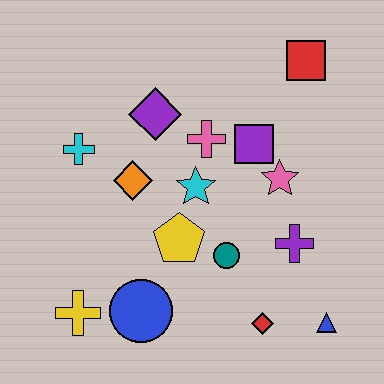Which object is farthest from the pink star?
The yellow cross is farthest from the pink star.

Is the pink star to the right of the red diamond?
Yes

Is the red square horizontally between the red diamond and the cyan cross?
No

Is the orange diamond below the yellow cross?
No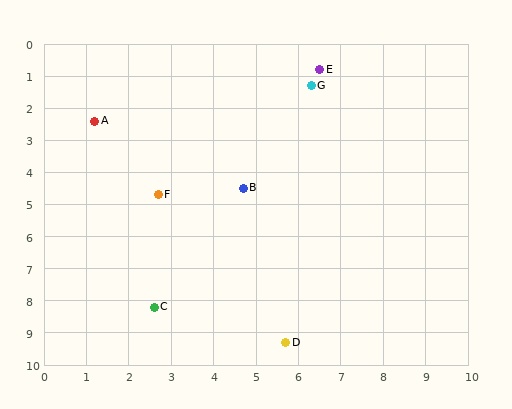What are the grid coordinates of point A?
Point A is at approximately (1.2, 2.4).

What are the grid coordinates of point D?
Point D is at approximately (5.7, 9.3).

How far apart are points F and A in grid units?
Points F and A are about 2.7 grid units apart.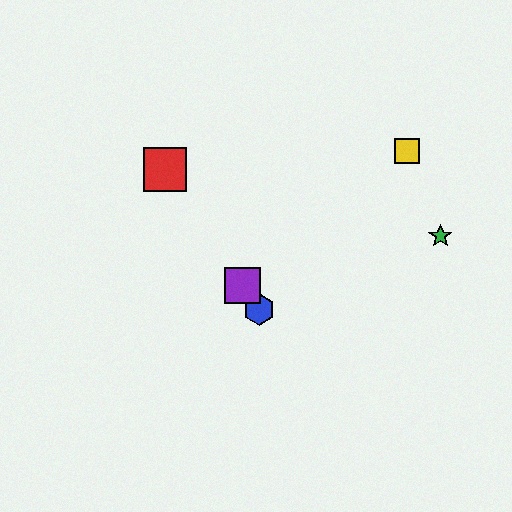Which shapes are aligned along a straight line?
The red square, the blue hexagon, the purple square are aligned along a straight line.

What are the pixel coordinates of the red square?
The red square is at (165, 170).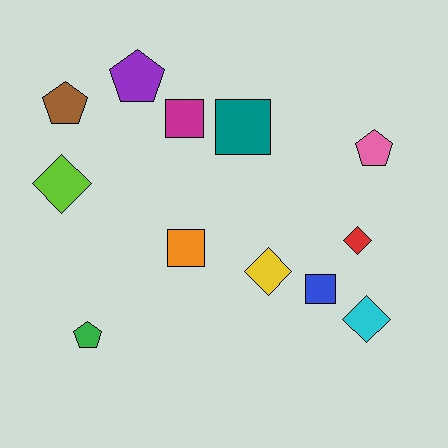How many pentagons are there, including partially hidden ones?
There are 4 pentagons.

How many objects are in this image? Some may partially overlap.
There are 12 objects.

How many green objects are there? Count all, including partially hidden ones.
There is 1 green object.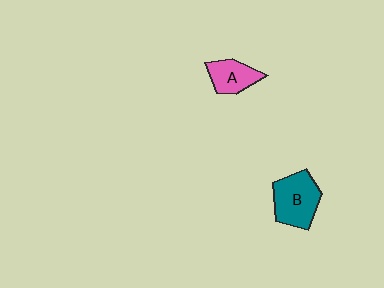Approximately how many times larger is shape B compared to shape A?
Approximately 1.5 times.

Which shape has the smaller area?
Shape A (pink).